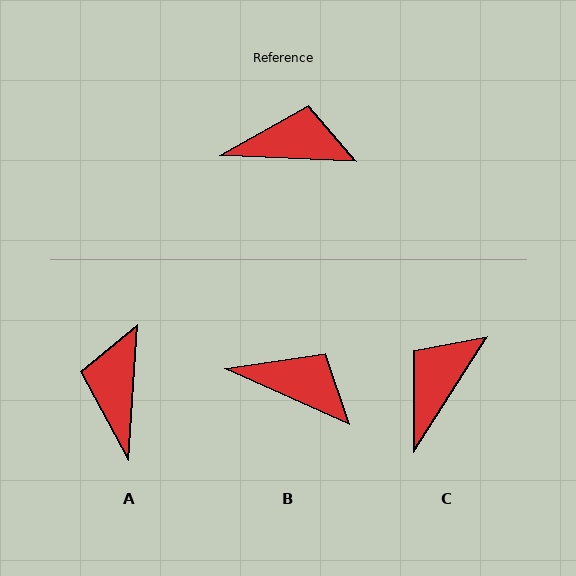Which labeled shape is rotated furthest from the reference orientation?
A, about 89 degrees away.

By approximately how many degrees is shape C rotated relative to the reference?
Approximately 60 degrees counter-clockwise.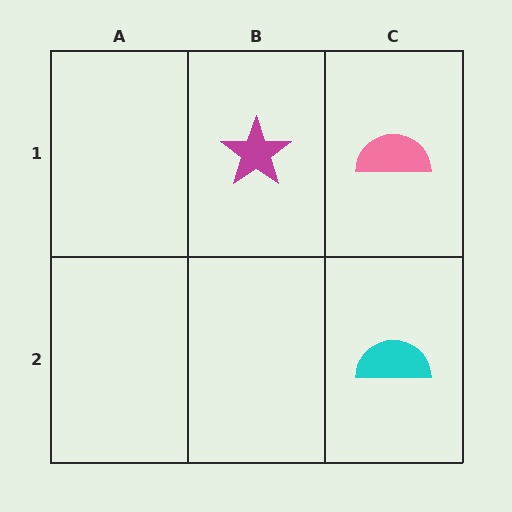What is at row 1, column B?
A magenta star.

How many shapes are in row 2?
1 shape.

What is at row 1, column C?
A pink semicircle.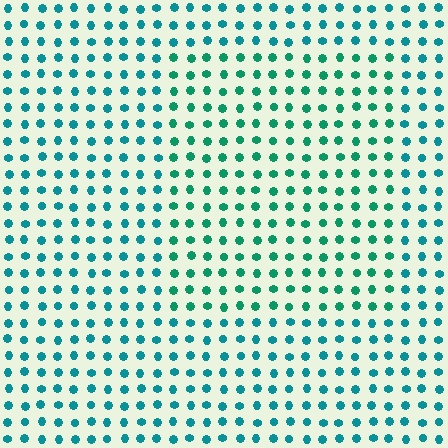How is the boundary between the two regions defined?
The boundary is defined purely by a slight shift in hue (about 25 degrees). Spacing, size, and orientation are identical on both sides.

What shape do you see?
I see a rectangle.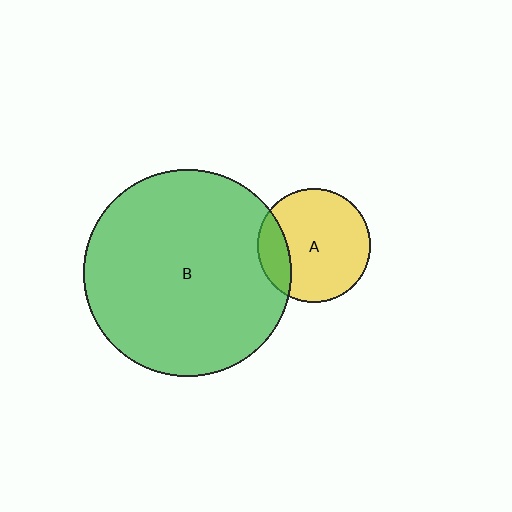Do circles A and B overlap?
Yes.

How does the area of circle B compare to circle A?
Approximately 3.3 times.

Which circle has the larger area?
Circle B (green).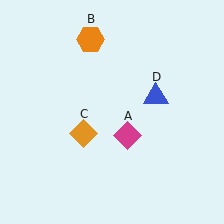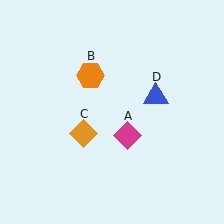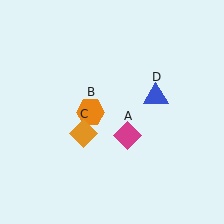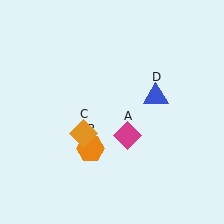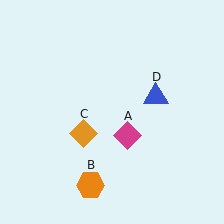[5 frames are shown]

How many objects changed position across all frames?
1 object changed position: orange hexagon (object B).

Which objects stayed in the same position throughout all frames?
Magenta diamond (object A) and orange diamond (object C) and blue triangle (object D) remained stationary.